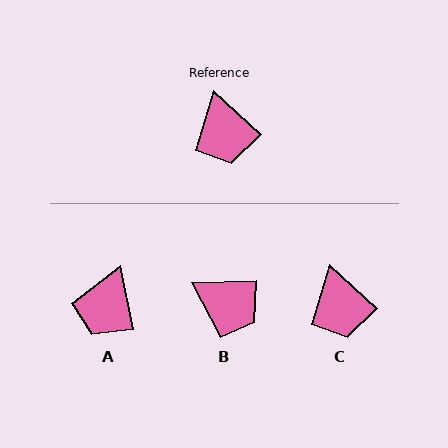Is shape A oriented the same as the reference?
No, it is off by about 36 degrees.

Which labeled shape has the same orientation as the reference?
C.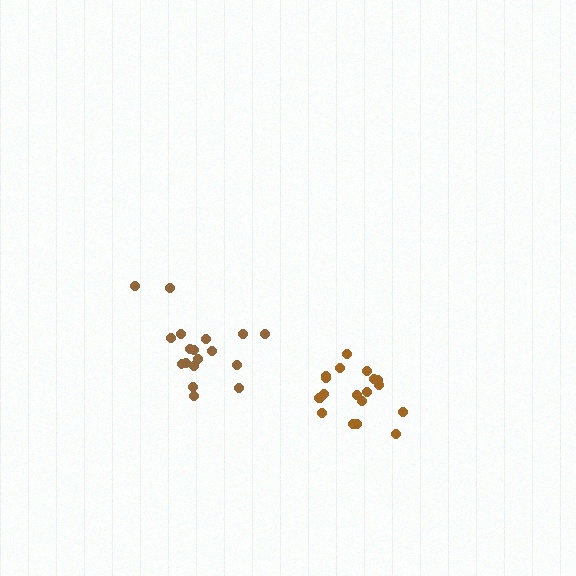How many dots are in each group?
Group 1: 19 dots, Group 2: 18 dots (37 total).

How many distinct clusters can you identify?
There are 2 distinct clusters.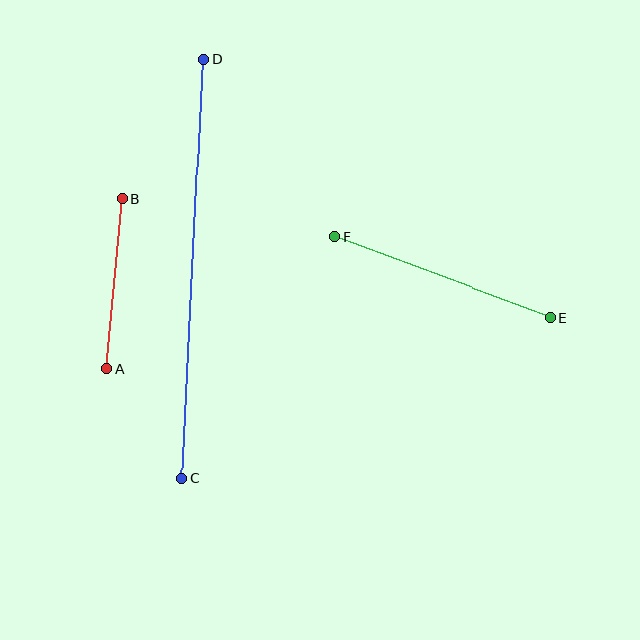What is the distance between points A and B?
The distance is approximately 171 pixels.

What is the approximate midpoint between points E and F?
The midpoint is at approximately (443, 277) pixels.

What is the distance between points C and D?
The distance is approximately 420 pixels.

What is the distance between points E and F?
The distance is approximately 230 pixels.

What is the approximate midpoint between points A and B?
The midpoint is at approximately (114, 284) pixels.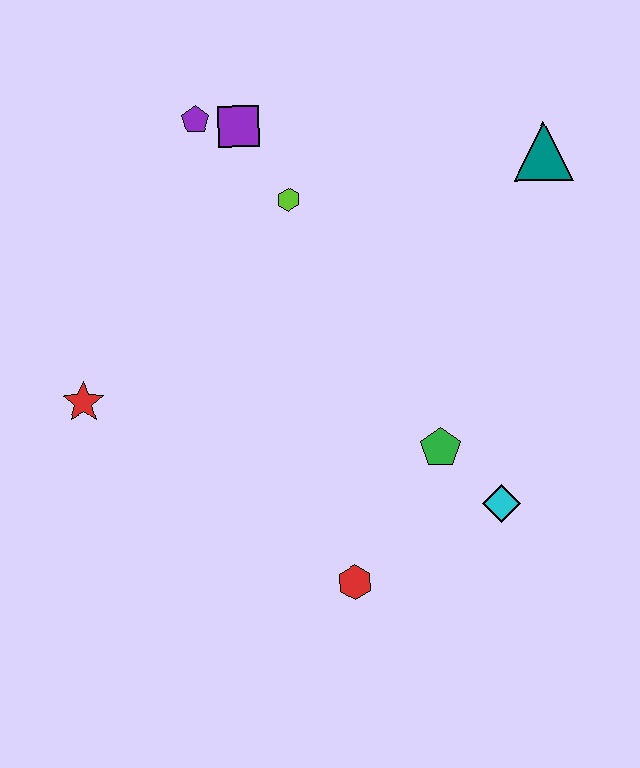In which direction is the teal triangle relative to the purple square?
The teal triangle is to the right of the purple square.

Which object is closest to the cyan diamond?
The green pentagon is closest to the cyan diamond.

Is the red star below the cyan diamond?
No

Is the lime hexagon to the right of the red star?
Yes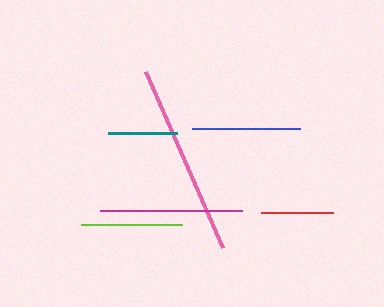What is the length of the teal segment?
The teal segment is approximately 69 pixels long.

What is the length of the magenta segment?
The magenta segment is approximately 142 pixels long.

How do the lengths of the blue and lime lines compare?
The blue and lime lines are approximately the same length.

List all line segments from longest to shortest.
From longest to shortest: pink, magenta, blue, lime, red, teal.